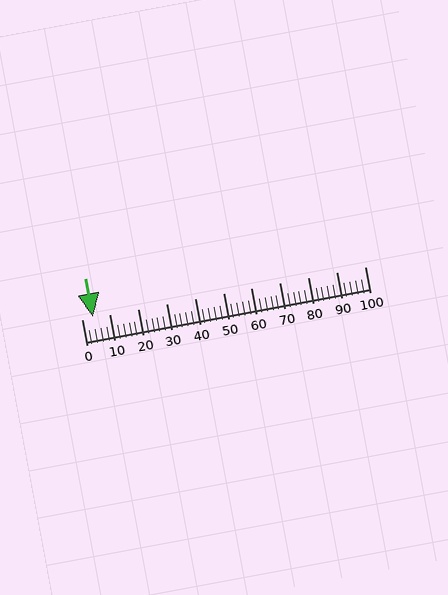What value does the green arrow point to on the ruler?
The green arrow points to approximately 4.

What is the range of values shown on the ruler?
The ruler shows values from 0 to 100.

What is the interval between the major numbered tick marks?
The major tick marks are spaced 10 units apart.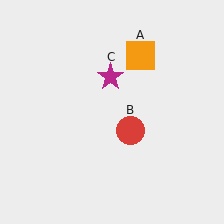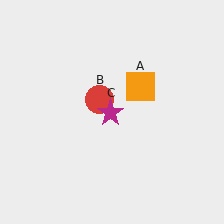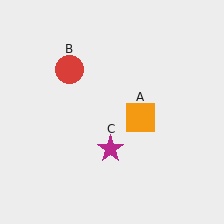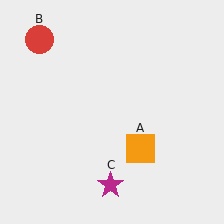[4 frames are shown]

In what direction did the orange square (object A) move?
The orange square (object A) moved down.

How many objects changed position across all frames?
3 objects changed position: orange square (object A), red circle (object B), magenta star (object C).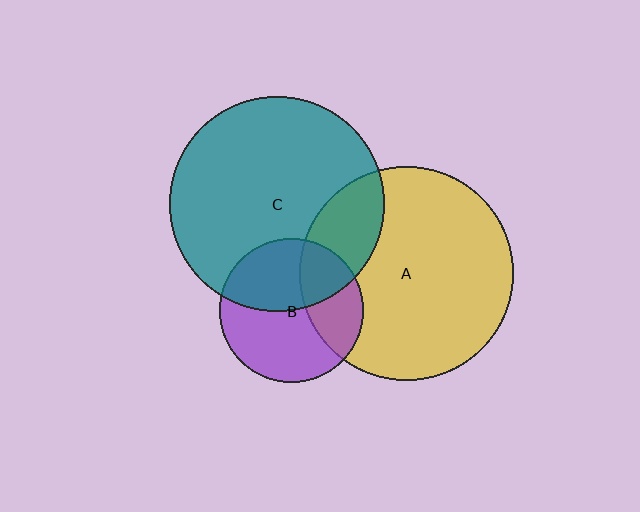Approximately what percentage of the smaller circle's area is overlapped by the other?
Approximately 40%.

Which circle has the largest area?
Circle C (teal).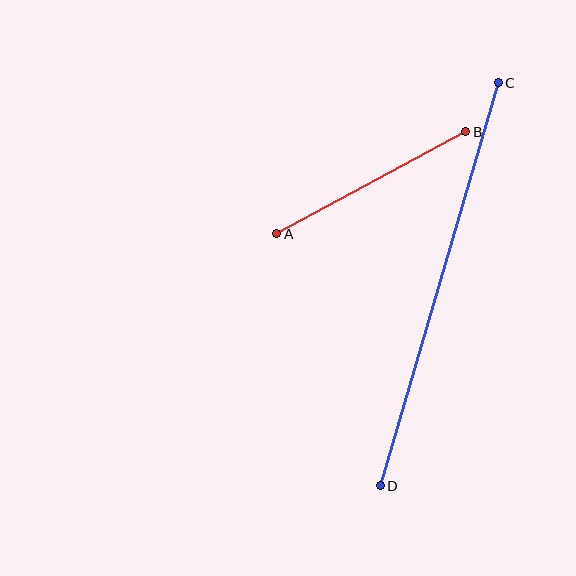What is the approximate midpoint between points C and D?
The midpoint is at approximately (439, 284) pixels.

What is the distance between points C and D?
The distance is approximately 420 pixels.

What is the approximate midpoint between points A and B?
The midpoint is at approximately (371, 183) pixels.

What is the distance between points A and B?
The distance is approximately 215 pixels.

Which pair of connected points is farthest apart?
Points C and D are farthest apart.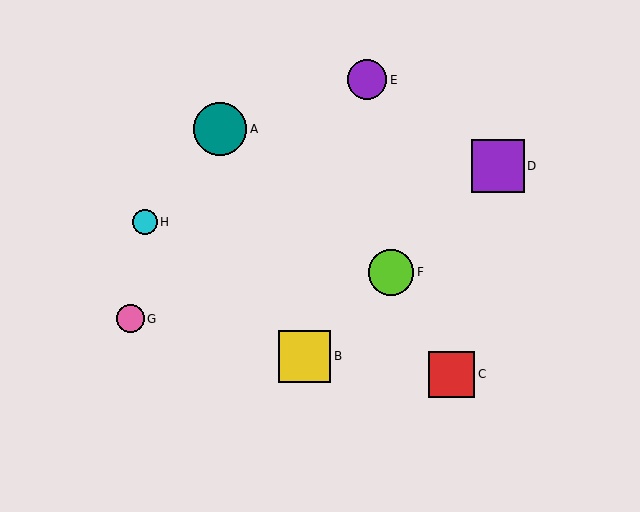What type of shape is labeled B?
Shape B is a yellow square.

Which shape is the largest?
The teal circle (labeled A) is the largest.